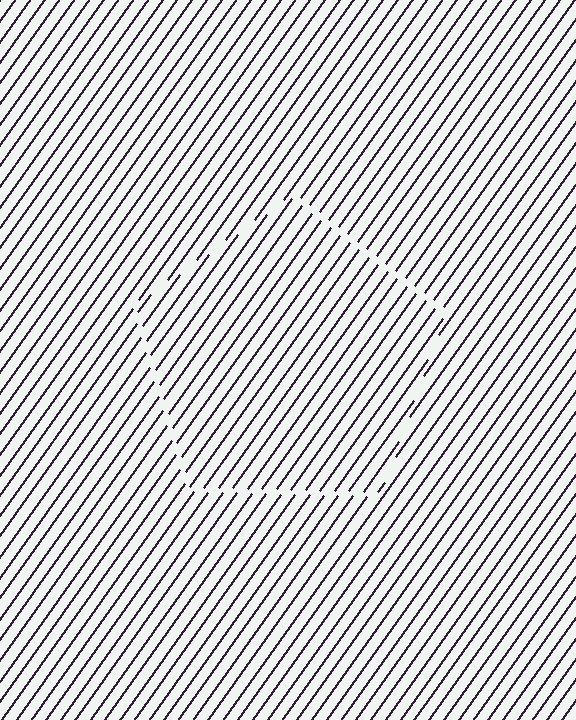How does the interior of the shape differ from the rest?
The interior of the shape contains the same grating, shifted by half a period — the contour is defined by the phase discontinuity where line-ends from the inner and outer gratings abut.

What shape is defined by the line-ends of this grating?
An illusory pentagon. The interior of the shape contains the same grating, shifted by half a period — the contour is defined by the phase discontinuity where line-ends from the inner and outer gratings abut.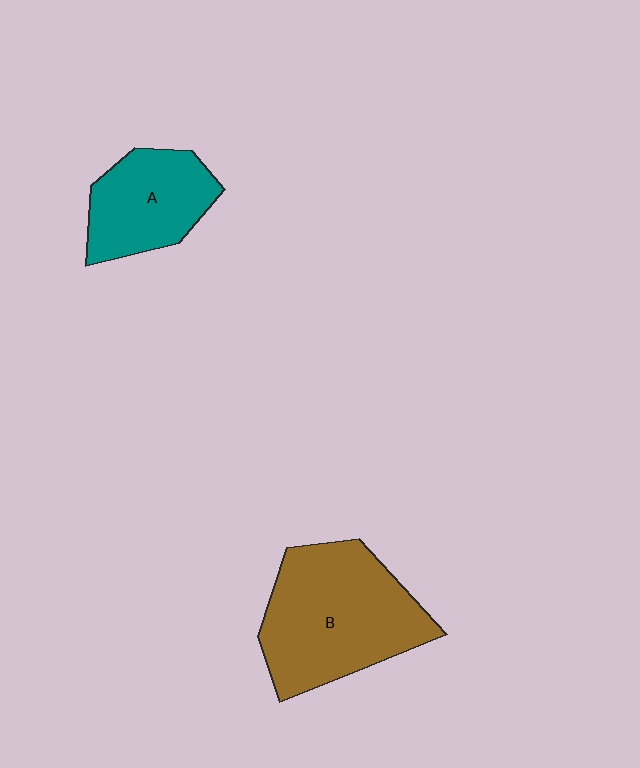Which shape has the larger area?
Shape B (brown).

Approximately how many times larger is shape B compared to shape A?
Approximately 1.7 times.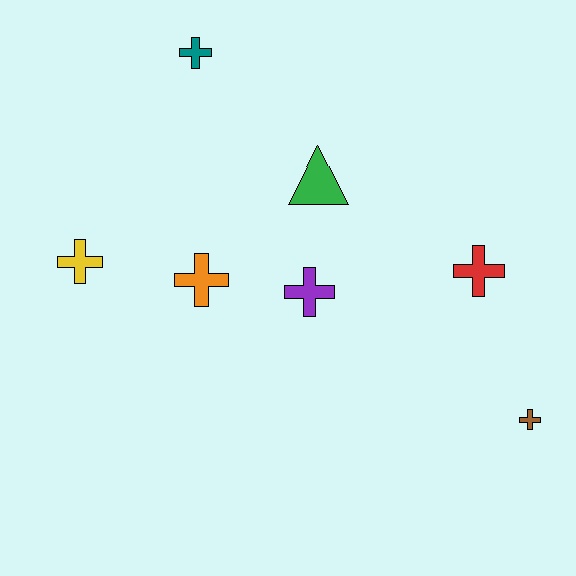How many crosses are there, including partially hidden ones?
There are 6 crosses.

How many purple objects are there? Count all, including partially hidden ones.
There is 1 purple object.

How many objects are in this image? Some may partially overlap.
There are 7 objects.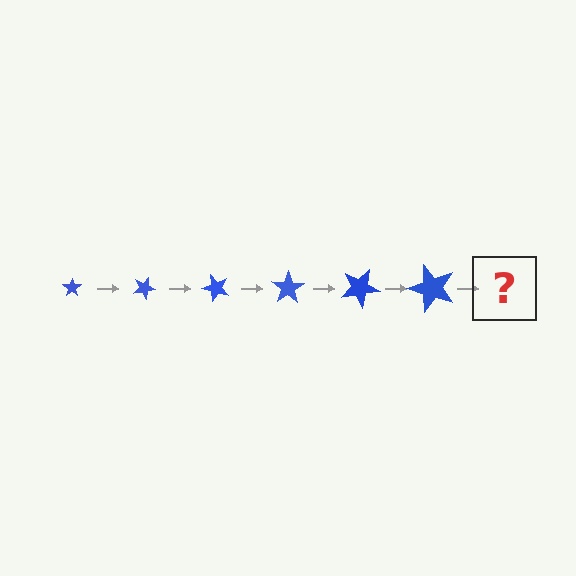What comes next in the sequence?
The next element should be a star, larger than the previous one and rotated 150 degrees from the start.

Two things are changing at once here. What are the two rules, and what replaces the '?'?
The two rules are that the star grows larger each step and it rotates 25 degrees each step. The '?' should be a star, larger than the previous one and rotated 150 degrees from the start.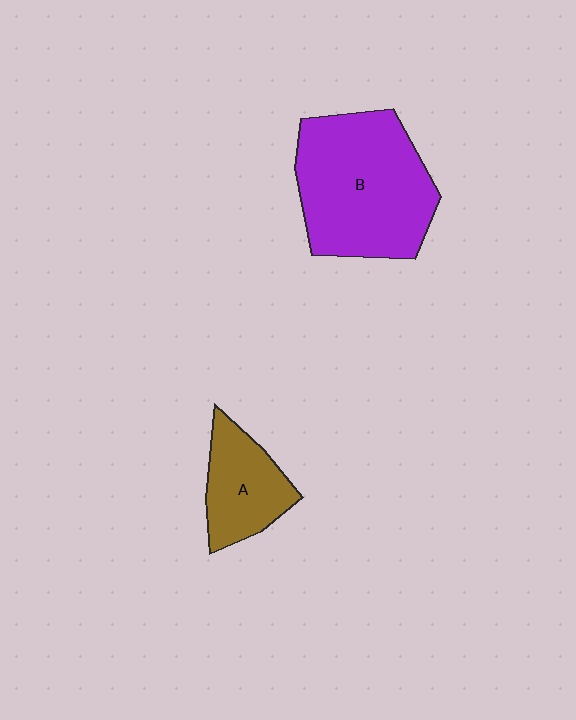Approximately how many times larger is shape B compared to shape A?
Approximately 2.2 times.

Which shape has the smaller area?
Shape A (brown).